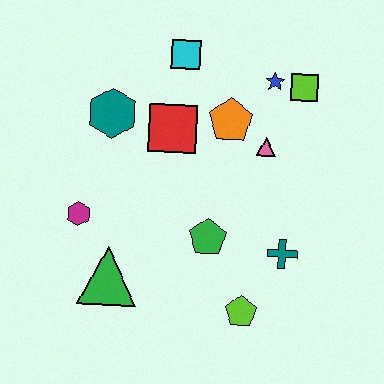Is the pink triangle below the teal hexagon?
Yes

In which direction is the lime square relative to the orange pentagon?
The lime square is to the right of the orange pentagon.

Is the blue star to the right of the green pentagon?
Yes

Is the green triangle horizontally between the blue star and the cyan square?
No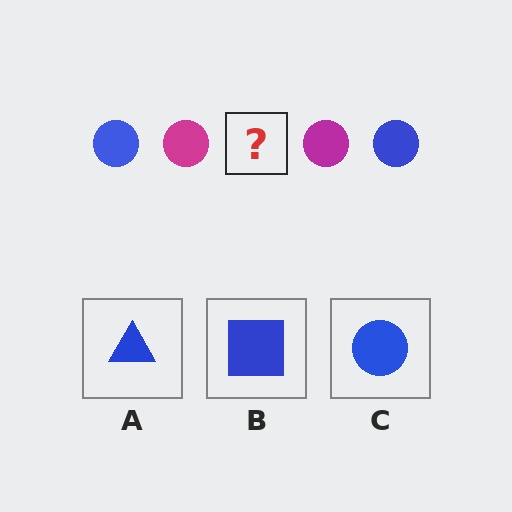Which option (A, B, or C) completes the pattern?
C.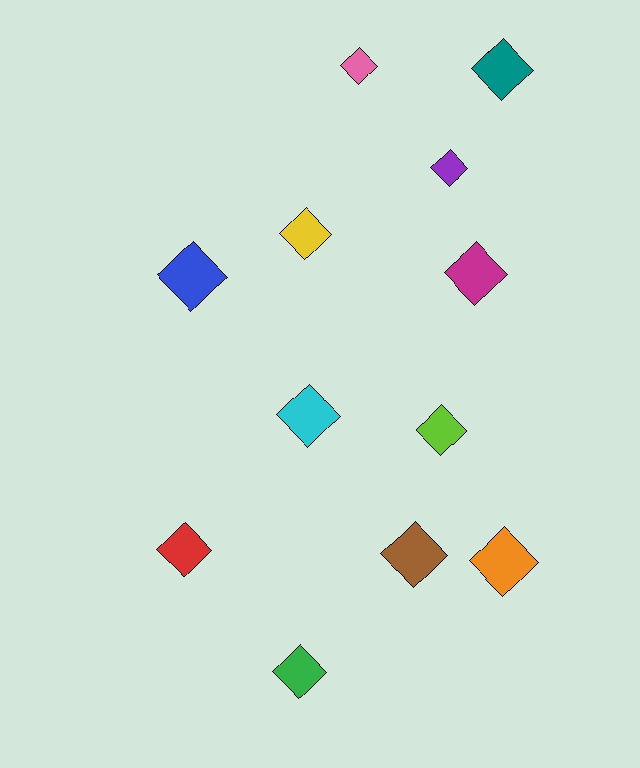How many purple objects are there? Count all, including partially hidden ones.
There is 1 purple object.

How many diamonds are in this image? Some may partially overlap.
There are 12 diamonds.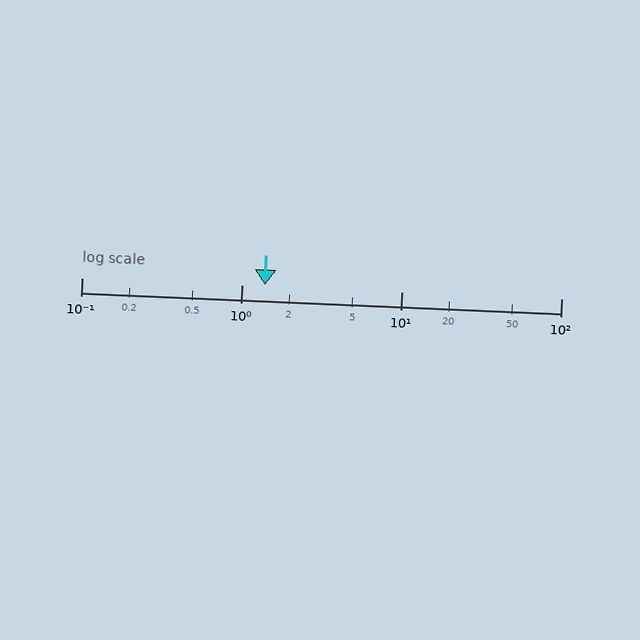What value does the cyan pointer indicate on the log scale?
The pointer indicates approximately 1.4.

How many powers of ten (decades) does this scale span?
The scale spans 3 decades, from 0.1 to 100.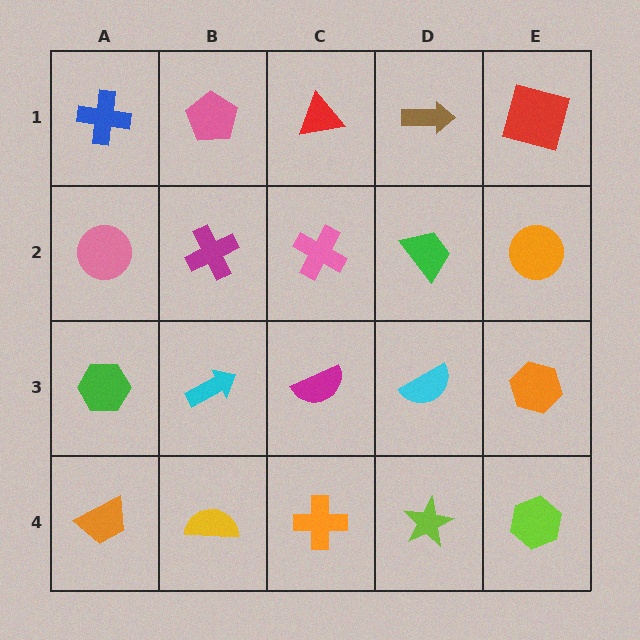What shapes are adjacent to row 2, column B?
A pink pentagon (row 1, column B), a cyan arrow (row 3, column B), a pink circle (row 2, column A), a pink cross (row 2, column C).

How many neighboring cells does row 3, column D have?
4.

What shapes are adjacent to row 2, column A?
A blue cross (row 1, column A), a green hexagon (row 3, column A), a magenta cross (row 2, column B).